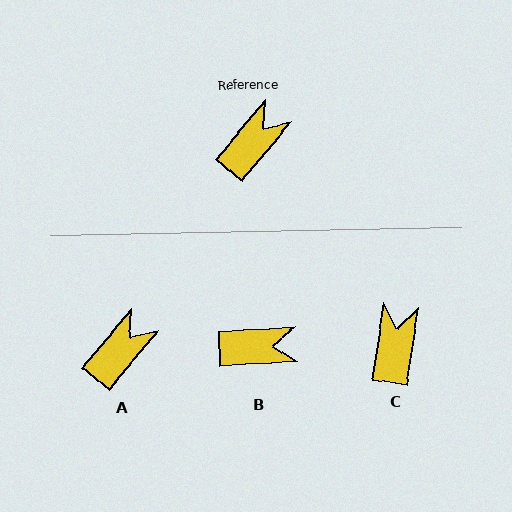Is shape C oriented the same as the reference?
No, it is off by about 31 degrees.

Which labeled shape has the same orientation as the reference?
A.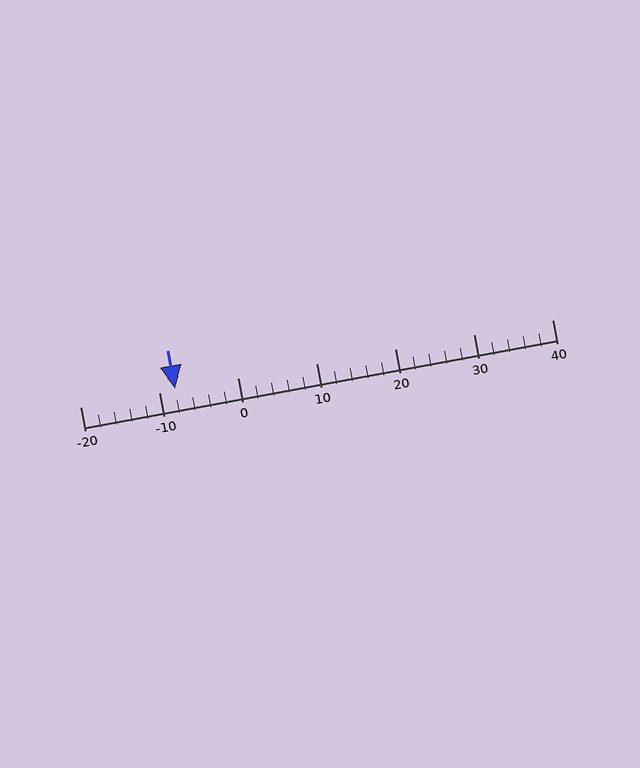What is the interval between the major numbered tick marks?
The major tick marks are spaced 10 units apart.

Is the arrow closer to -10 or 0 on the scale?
The arrow is closer to -10.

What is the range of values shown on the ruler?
The ruler shows values from -20 to 40.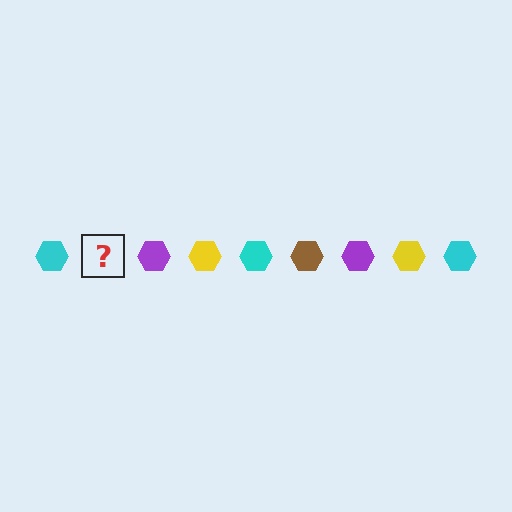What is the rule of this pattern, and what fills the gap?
The rule is that the pattern cycles through cyan, brown, purple, yellow hexagons. The gap should be filled with a brown hexagon.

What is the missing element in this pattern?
The missing element is a brown hexagon.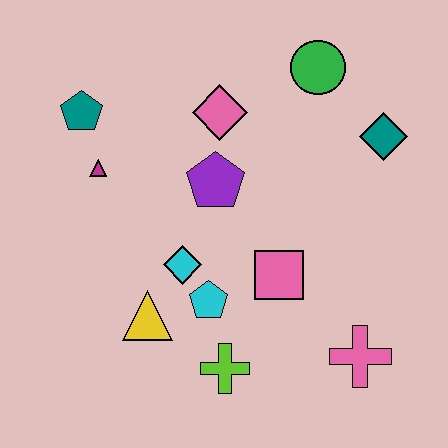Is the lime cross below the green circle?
Yes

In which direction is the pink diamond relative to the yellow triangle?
The pink diamond is above the yellow triangle.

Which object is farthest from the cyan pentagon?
The green circle is farthest from the cyan pentagon.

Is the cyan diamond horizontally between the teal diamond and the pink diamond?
No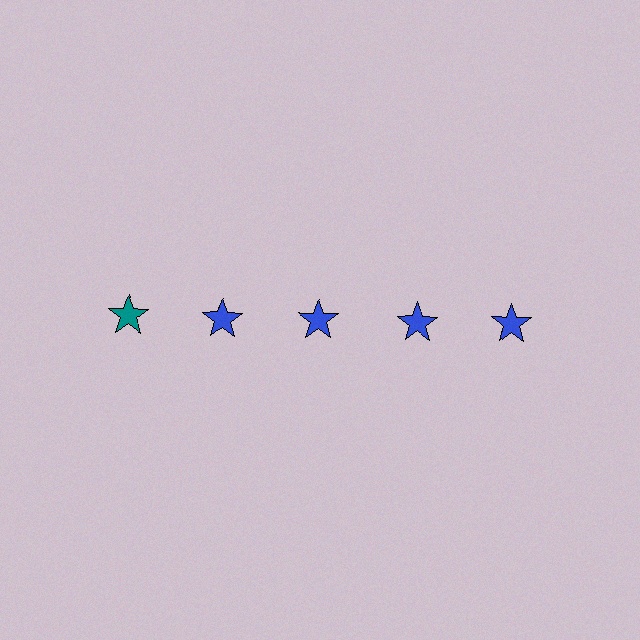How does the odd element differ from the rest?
It has a different color: teal instead of blue.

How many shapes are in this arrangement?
There are 5 shapes arranged in a grid pattern.